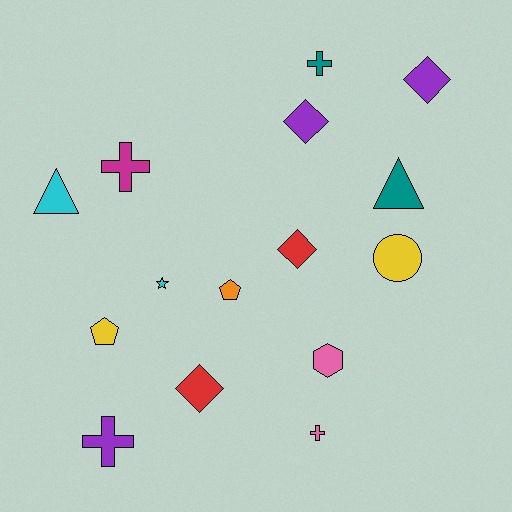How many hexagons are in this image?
There is 1 hexagon.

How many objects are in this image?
There are 15 objects.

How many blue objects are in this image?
There are no blue objects.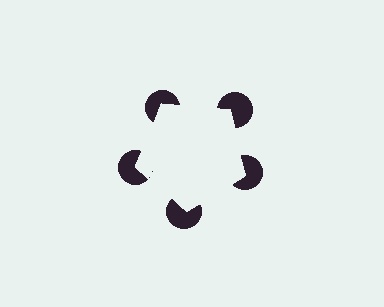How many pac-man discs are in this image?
There are 5 — one at each vertex of the illusory pentagon.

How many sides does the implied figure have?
5 sides.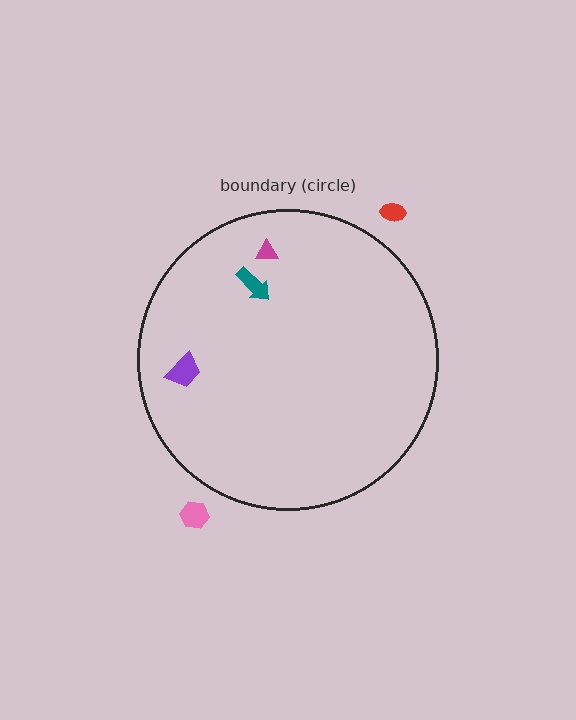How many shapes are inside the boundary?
3 inside, 2 outside.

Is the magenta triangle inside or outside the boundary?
Inside.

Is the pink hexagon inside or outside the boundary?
Outside.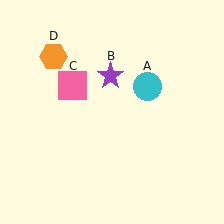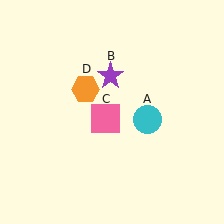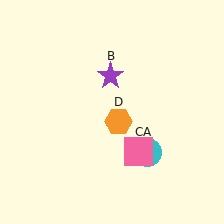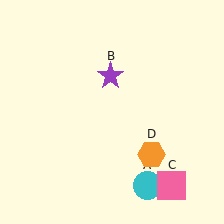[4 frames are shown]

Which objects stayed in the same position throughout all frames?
Purple star (object B) remained stationary.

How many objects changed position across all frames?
3 objects changed position: cyan circle (object A), pink square (object C), orange hexagon (object D).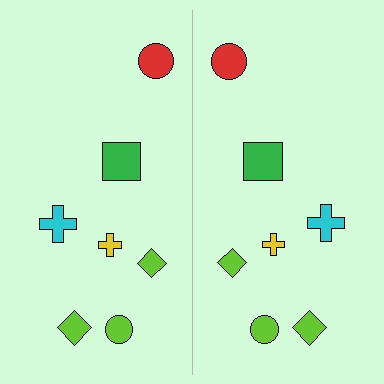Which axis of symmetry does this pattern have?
The pattern has a vertical axis of symmetry running through the center of the image.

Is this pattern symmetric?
Yes, this pattern has bilateral (reflection) symmetry.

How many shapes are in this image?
There are 14 shapes in this image.